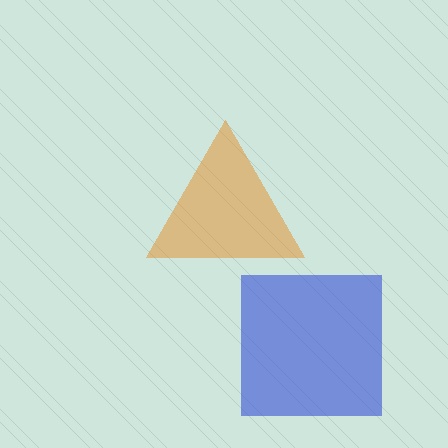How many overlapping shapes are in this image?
There are 2 overlapping shapes in the image.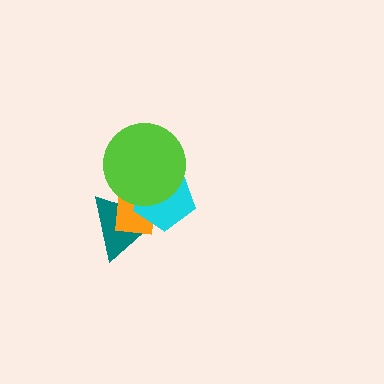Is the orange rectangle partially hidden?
Yes, it is partially covered by another shape.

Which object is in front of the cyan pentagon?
The lime circle is in front of the cyan pentagon.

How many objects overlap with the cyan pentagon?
3 objects overlap with the cyan pentagon.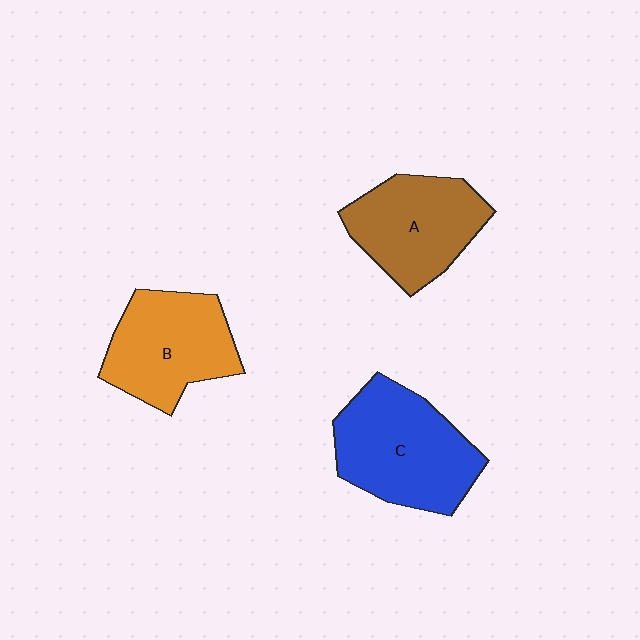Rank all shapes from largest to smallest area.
From largest to smallest: C (blue), B (orange), A (brown).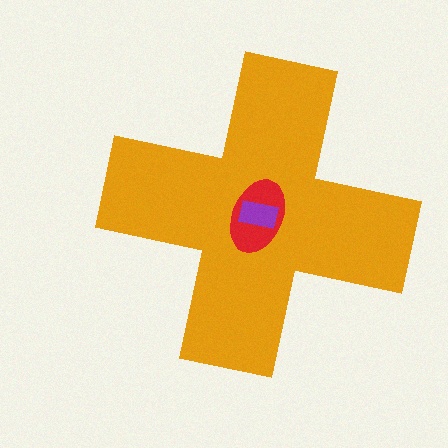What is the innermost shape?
The purple rectangle.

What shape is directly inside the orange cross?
The red ellipse.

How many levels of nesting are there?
3.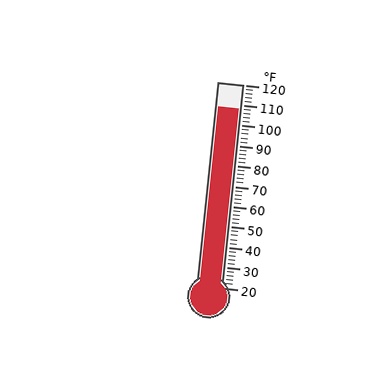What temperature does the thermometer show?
The thermometer shows approximately 108°F.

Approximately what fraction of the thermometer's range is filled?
The thermometer is filled to approximately 90% of its range.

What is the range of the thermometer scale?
The thermometer scale ranges from 20°F to 120°F.